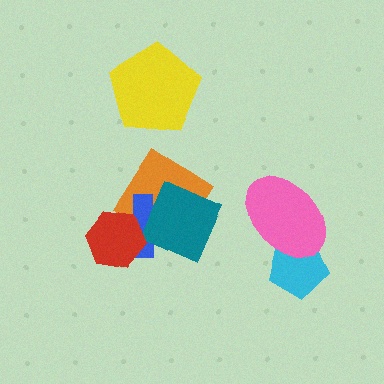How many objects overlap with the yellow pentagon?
0 objects overlap with the yellow pentagon.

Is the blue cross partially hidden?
Yes, it is partially covered by another shape.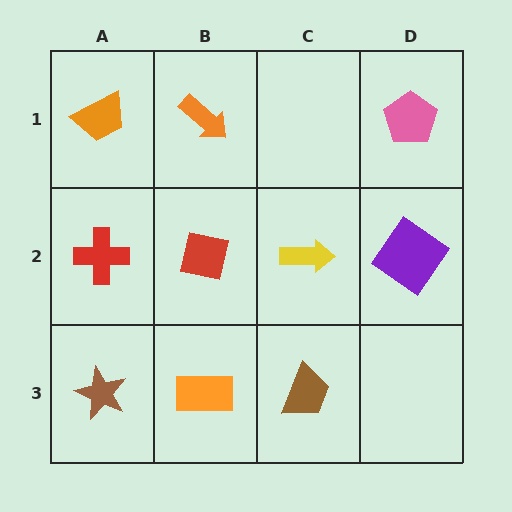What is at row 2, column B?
A red square.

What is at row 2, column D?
A purple diamond.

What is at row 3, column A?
A brown star.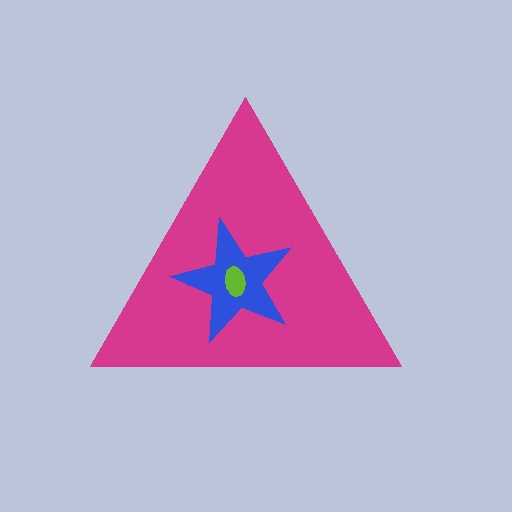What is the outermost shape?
The magenta triangle.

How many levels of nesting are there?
3.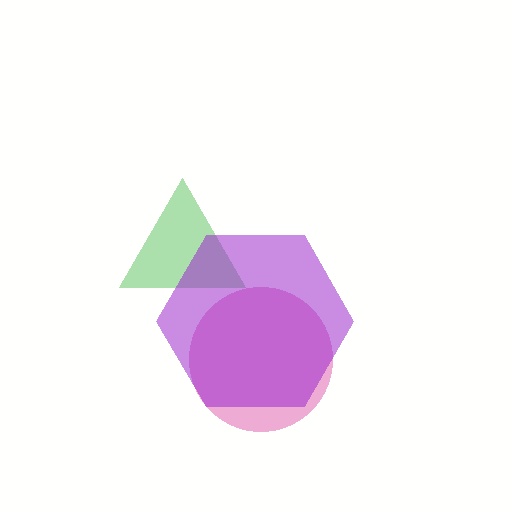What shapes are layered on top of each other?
The layered shapes are: a green triangle, a pink circle, a purple hexagon.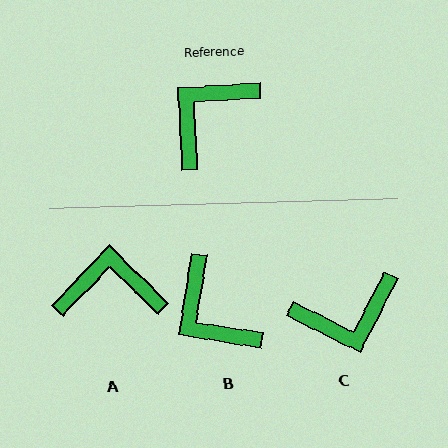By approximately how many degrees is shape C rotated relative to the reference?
Approximately 150 degrees counter-clockwise.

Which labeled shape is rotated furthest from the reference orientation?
C, about 150 degrees away.